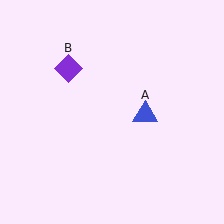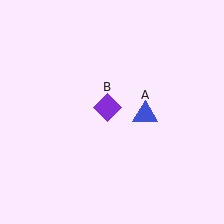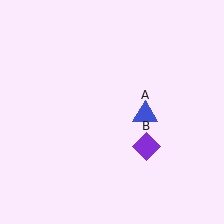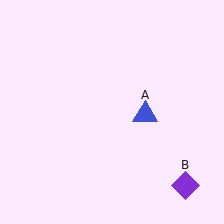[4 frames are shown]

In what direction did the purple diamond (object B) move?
The purple diamond (object B) moved down and to the right.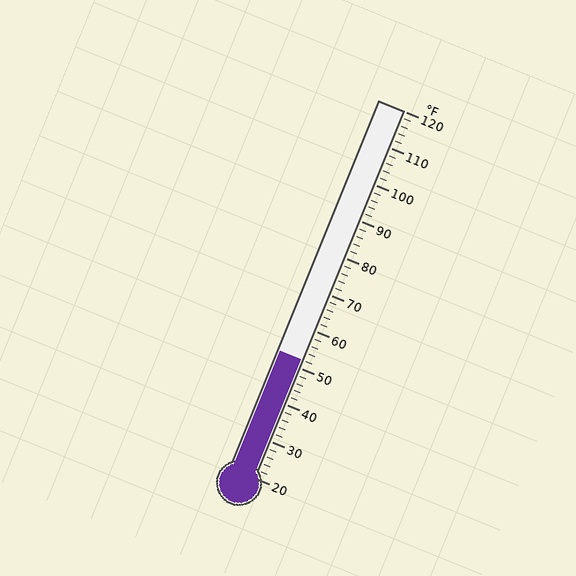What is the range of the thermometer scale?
The thermometer scale ranges from 20°F to 120°F.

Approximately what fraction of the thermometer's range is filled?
The thermometer is filled to approximately 30% of its range.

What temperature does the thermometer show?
The thermometer shows approximately 52°F.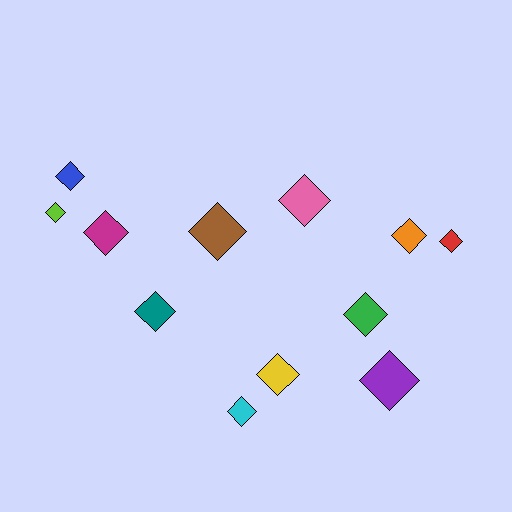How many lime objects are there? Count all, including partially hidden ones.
There is 1 lime object.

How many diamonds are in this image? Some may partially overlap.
There are 12 diamonds.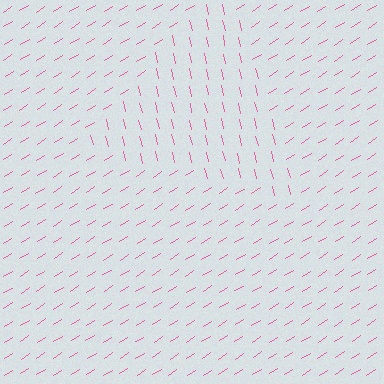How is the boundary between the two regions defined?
The boundary is defined purely by a change in line orientation (approximately 71 degrees difference). All lines are the same color and thickness.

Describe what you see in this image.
The image is filled with small pink line segments. A triangle region in the image has lines oriented differently from the surrounding lines, creating a visible texture boundary.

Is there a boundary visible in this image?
Yes, there is a texture boundary formed by a change in line orientation.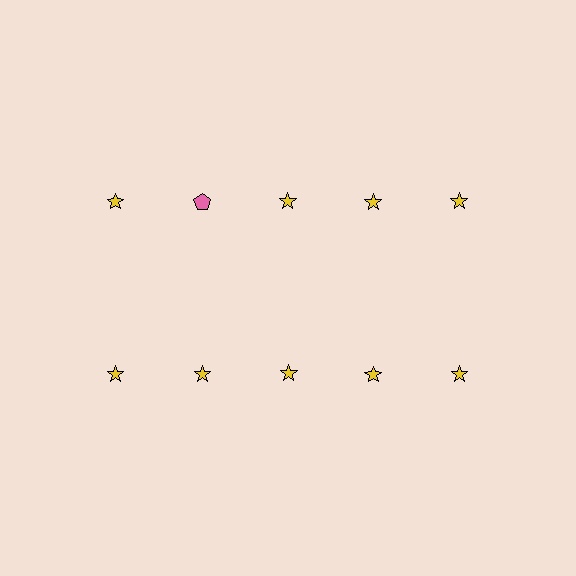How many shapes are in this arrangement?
There are 10 shapes arranged in a grid pattern.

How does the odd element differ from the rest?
It differs in both color (pink instead of yellow) and shape (pentagon instead of star).